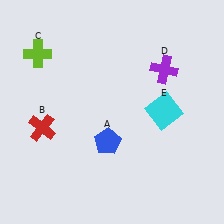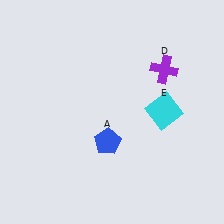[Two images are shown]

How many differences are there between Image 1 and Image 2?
There are 2 differences between the two images.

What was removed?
The lime cross (C), the red cross (B) were removed in Image 2.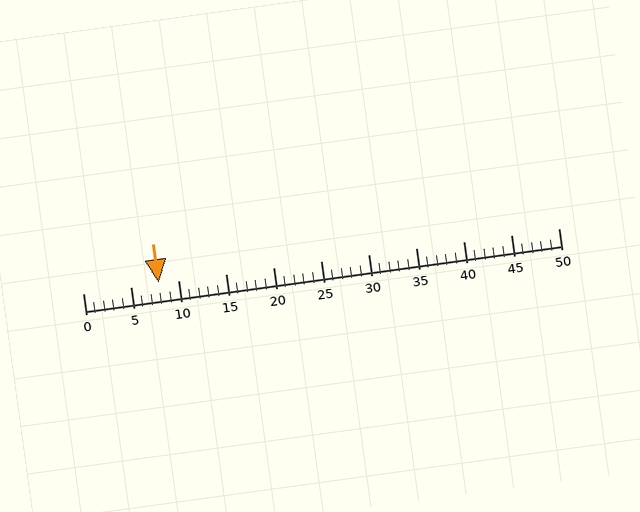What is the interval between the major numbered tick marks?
The major tick marks are spaced 5 units apart.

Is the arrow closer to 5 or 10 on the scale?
The arrow is closer to 10.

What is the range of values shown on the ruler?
The ruler shows values from 0 to 50.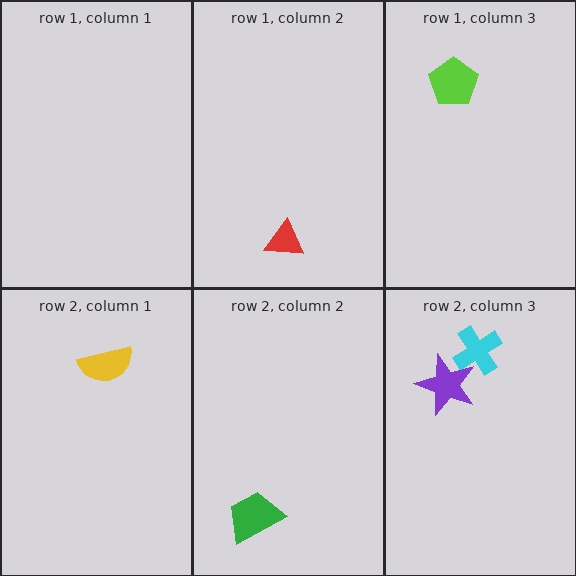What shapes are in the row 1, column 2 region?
The red triangle.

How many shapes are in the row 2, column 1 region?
1.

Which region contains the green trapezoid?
The row 2, column 2 region.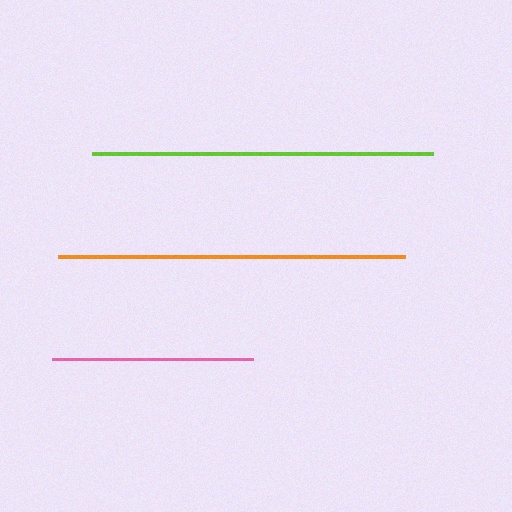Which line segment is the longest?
The orange line is the longest at approximately 347 pixels.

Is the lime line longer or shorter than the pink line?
The lime line is longer than the pink line.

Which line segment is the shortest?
The pink line is the shortest at approximately 200 pixels.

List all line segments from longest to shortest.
From longest to shortest: orange, lime, pink.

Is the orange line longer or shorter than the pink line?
The orange line is longer than the pink line.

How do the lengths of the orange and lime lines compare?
The orange and lime lines are approximately the same length.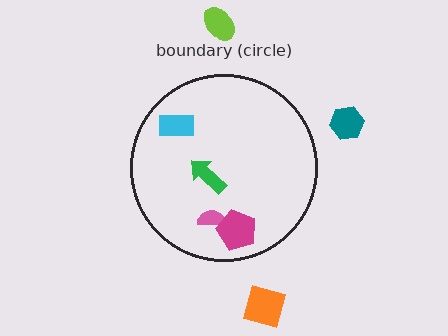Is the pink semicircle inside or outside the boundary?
Inside.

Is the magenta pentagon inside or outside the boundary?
Inside.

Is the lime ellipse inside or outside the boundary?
Outside.